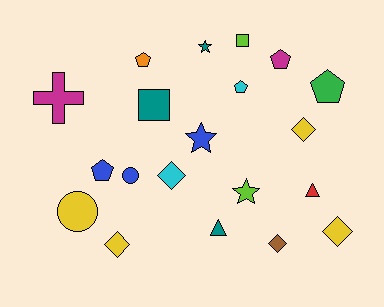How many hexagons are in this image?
There are no hexagons.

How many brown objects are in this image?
There is 1 brown object.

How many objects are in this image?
There are 20 objects.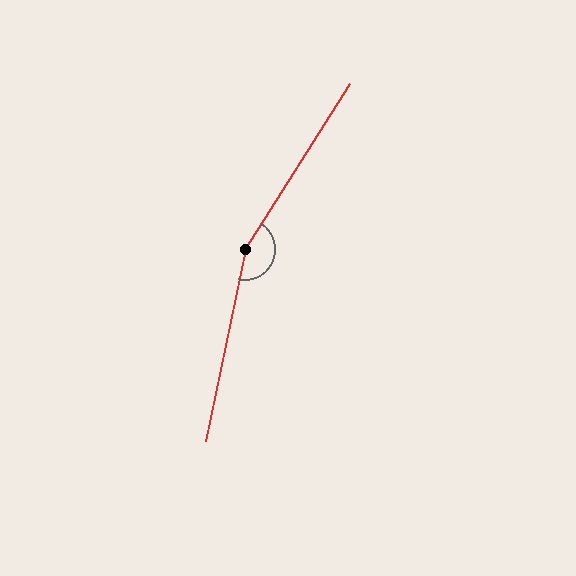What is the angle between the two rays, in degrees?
Approximately 159 degrees.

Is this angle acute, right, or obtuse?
It is obtuse.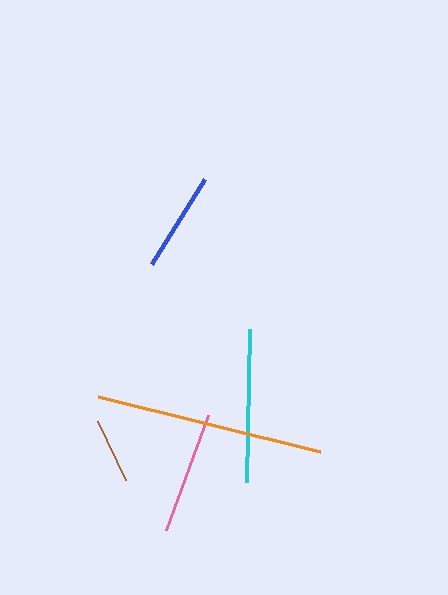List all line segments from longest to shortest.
From longest to shortest: orange, cyan, pink, blue, brown.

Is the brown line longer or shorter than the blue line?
The blue line is longer than the brown line.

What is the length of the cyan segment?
The cyan segment is approximately 154 pixels long.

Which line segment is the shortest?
The brown line is the shortest at approximately 65 pixels.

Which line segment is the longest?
The orange line is the longest at approximately 228 pixels.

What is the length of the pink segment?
The pink segment is approximately 122 pixels long.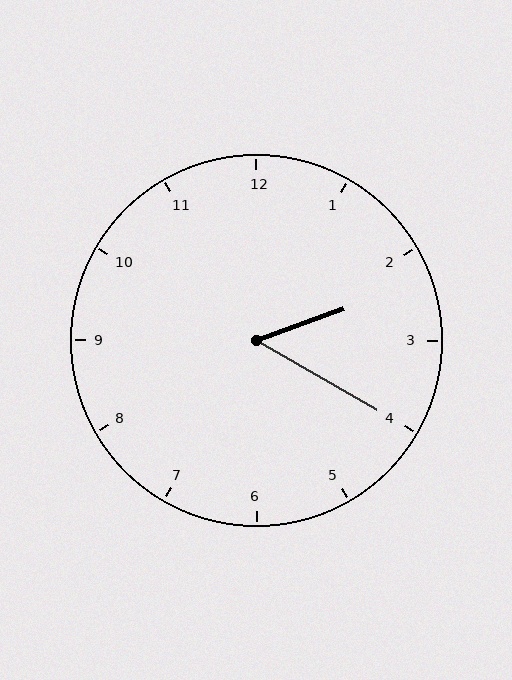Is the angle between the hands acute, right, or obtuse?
It is acute.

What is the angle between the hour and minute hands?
Approximately 50 degrees.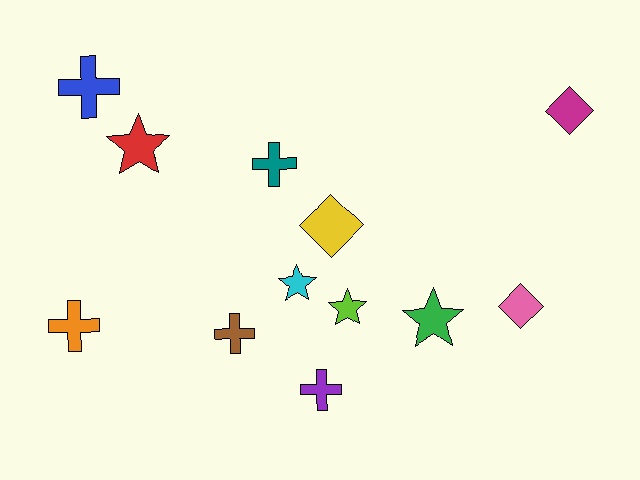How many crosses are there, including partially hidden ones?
There are 5 crosses.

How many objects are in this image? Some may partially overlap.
There are 12 objects.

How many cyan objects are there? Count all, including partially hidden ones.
There is 1 cyan object.